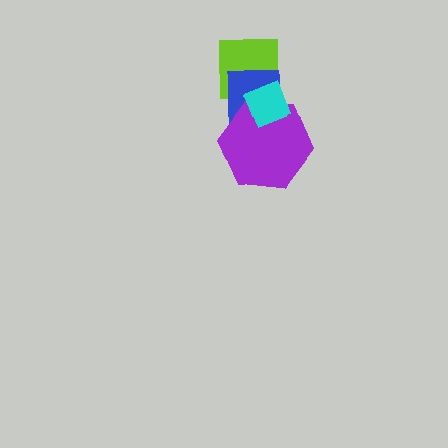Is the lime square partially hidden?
Yes, it is partially covered by another shape.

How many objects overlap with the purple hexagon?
2 objects overlap with the purple hexagon.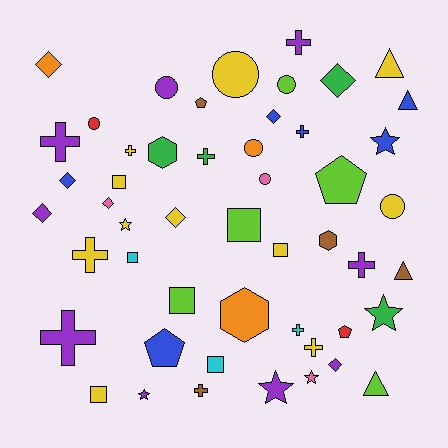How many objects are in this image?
There are 50 objects.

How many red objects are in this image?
There are 2 red objects.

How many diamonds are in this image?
There are 8 diamonds.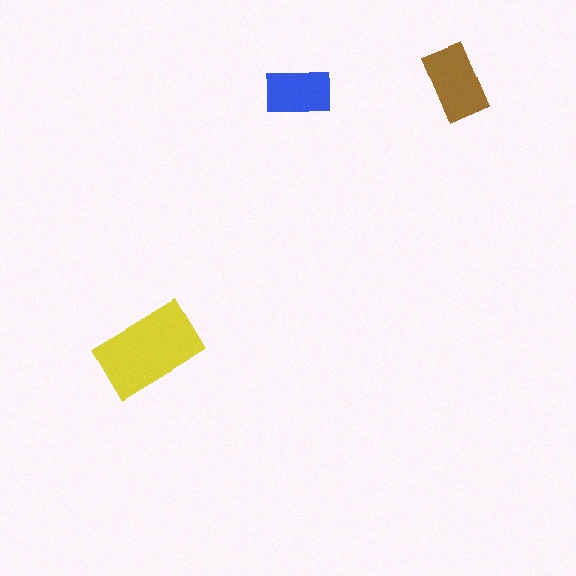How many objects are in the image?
There are 3 objects in the image.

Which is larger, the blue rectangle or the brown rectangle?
The brown one.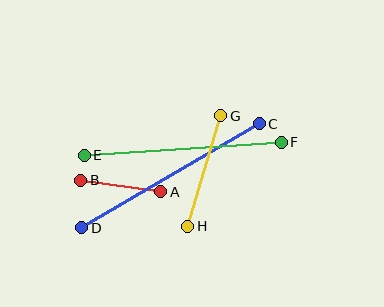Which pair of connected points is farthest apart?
Points C and D are farthest apart.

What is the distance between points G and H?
The distance is approximately 115 pixels.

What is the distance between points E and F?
The distance is approximately 198 pixels.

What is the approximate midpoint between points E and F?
The midpoint is at approximately (183, 149) pixels.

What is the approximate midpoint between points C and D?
The midpoint is at approximately (170, 176) pixels.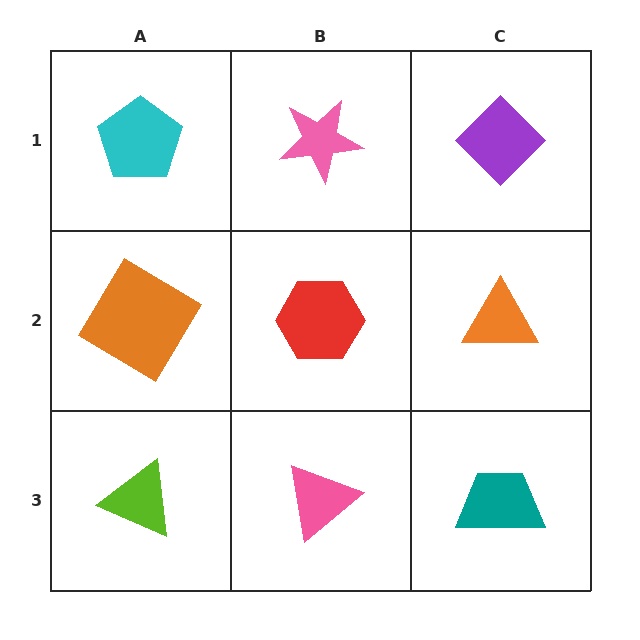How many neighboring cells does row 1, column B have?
3.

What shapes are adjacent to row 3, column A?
An orange diamond (row 2, column A), a pink triangle (row 3, column B).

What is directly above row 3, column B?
A red hexagon.